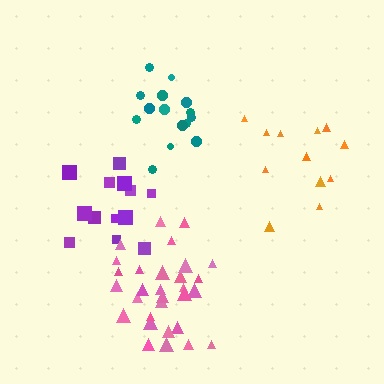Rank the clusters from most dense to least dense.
teal, purple, pink, orange.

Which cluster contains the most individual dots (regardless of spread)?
Pink (30).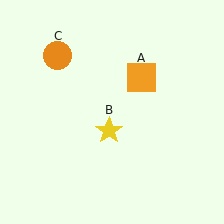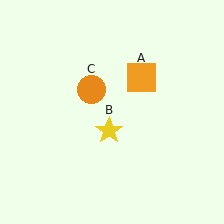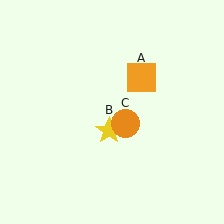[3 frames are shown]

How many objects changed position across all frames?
1 object changed position: orange circle (object C).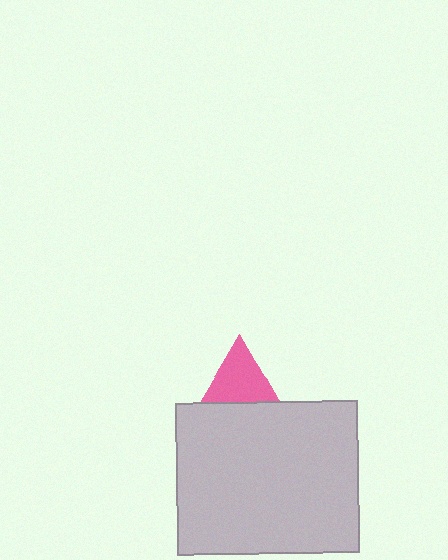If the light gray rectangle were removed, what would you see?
You would see the complete pink triangle.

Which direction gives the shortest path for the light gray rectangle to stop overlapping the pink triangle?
Moving down gives the shortest separation.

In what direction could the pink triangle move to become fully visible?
The pink triangle could move up. That would shift it out from behind the light gray rectangle entirely.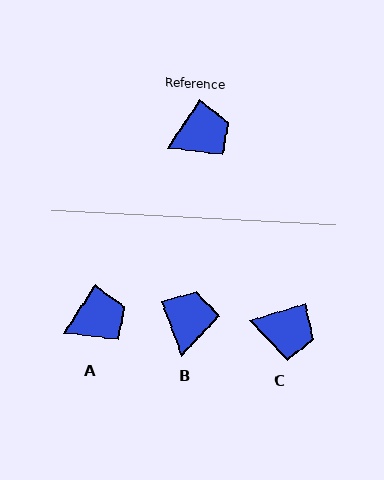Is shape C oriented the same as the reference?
No, it is off by about 40 degrees.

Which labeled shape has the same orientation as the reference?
A.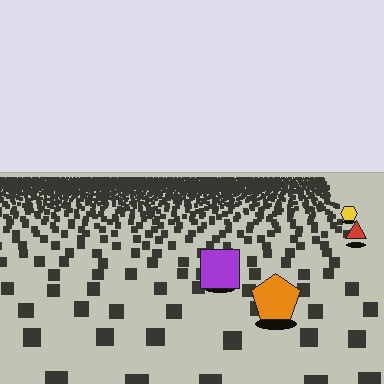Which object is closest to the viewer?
The orange pentagon is closest. The texture marks near it are larger and more spread out.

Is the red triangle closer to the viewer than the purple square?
No. The purple square is closer — you can tell from the texture gradient: the ground texture is coarser near it.